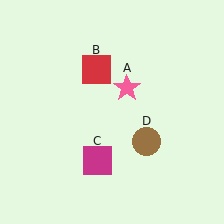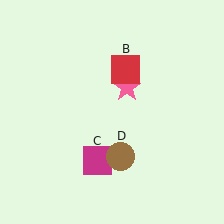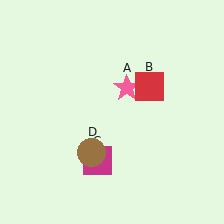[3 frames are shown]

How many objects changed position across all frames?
2 objects changed position: red square (object B), brown circle (object D).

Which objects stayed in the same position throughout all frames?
Pink star (object A) and magenta square (object C) remained stationary.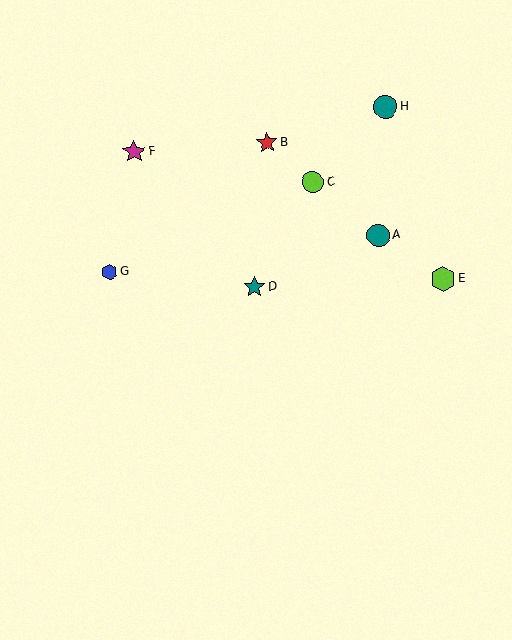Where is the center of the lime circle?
The center of the lime circle is at (313, 182).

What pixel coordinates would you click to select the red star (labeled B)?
Click at (267, 142) to select the red star B.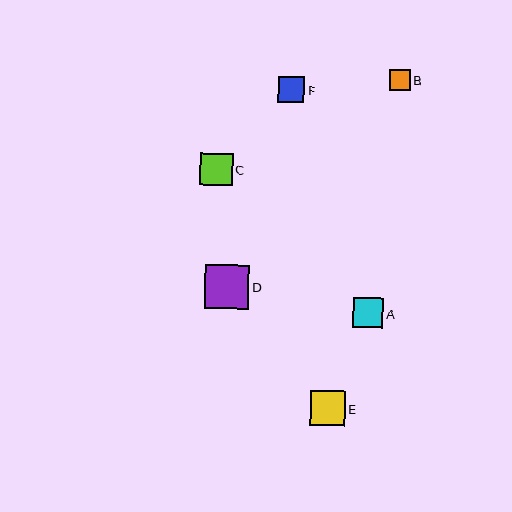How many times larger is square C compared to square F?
Square C is approximately 1.2 times the size of square F.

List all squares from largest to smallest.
From largest to smallest: D, E, C, A, F, B.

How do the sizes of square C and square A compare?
Square C and square A are approximately the same size.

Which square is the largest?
Square D is the largest with a size of approximately 44 pixels.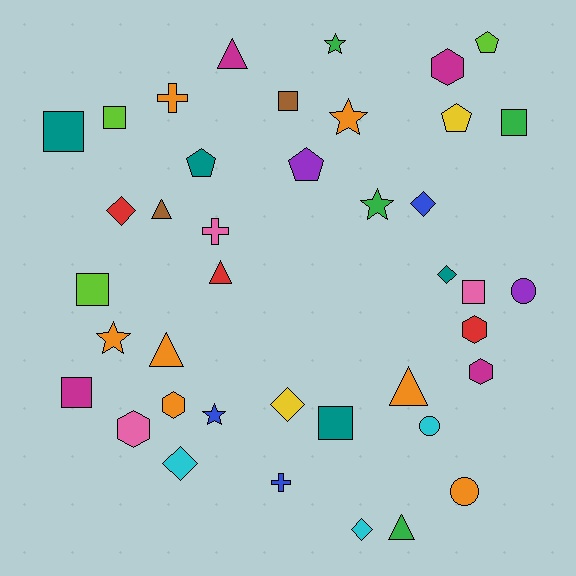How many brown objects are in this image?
There are 2 brown objects.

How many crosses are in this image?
There are 3 crosses.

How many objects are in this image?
There are 40 objects.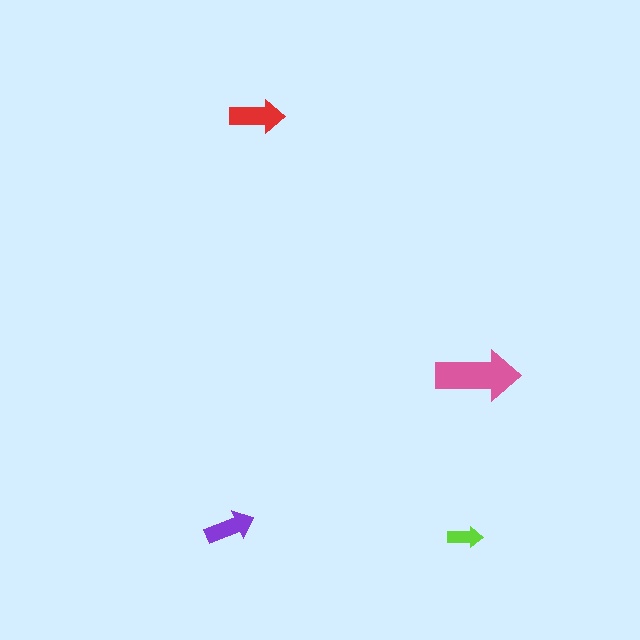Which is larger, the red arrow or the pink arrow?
The pink one.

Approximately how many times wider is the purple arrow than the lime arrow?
About 1.5 times wider.